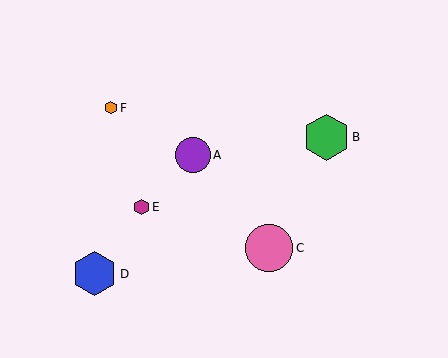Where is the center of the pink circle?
The center of the pink circle is at (269, 248).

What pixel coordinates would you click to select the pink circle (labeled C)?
Click at (269, 248) to select the pink circle C.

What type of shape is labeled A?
Shape A is a purple circle.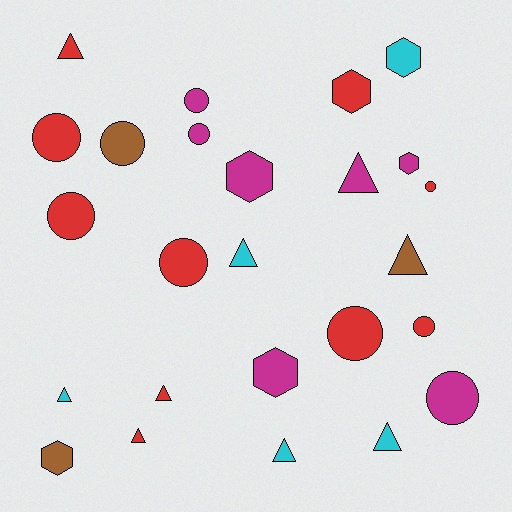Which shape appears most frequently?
Circle, with 10 objects.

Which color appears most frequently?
Red, with 10 objects.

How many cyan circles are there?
There are no cyan circles.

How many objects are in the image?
There are 25 objects.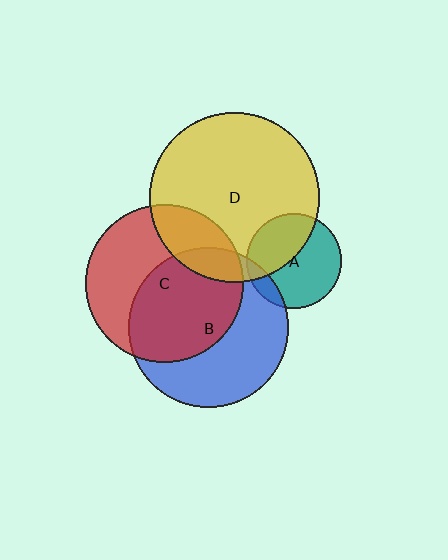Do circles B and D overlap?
Yes.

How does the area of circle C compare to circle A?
Approximately 2.8 times.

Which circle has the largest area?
Circle D (yellow).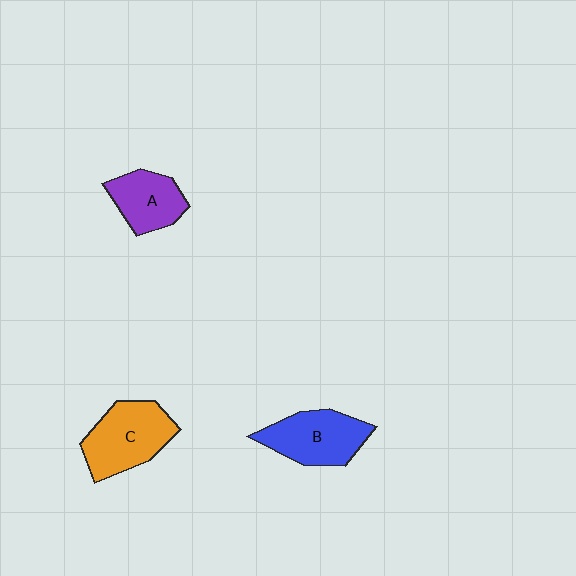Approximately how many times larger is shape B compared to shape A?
Approximately 1.3 times.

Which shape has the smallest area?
Shape A (purple).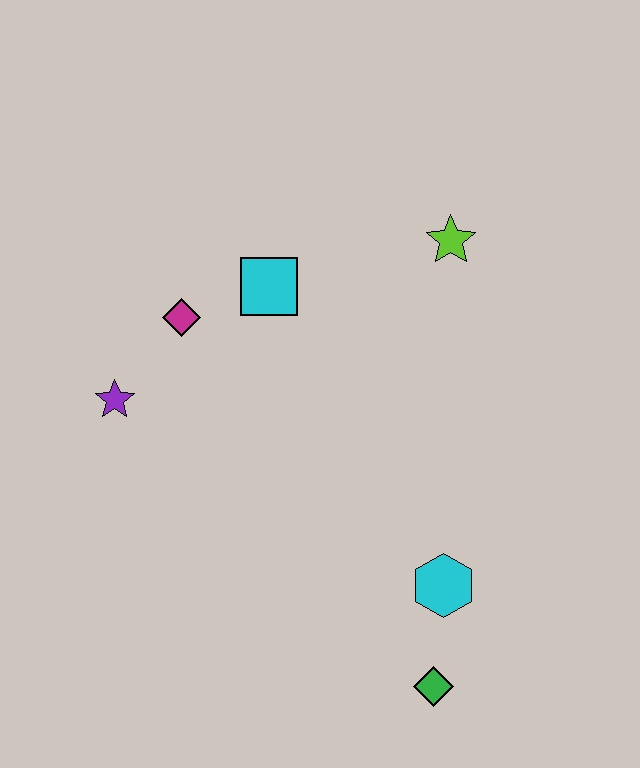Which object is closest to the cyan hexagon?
The green diamond is closest to the cyan hexagon.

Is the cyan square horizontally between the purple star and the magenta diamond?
No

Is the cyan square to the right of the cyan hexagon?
No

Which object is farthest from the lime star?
The green diamond is farthest from the lime star.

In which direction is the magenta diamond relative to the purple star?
The magenta diamond is above the purple star.